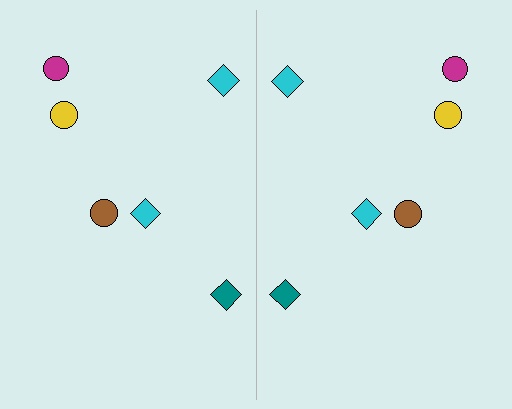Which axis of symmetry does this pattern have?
The pattern has a vertical axis of symmetry running through the center of the image.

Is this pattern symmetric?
Yes, this pattern has bilateral (reflection) symmetry.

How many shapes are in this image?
There are 12 shapes in this image.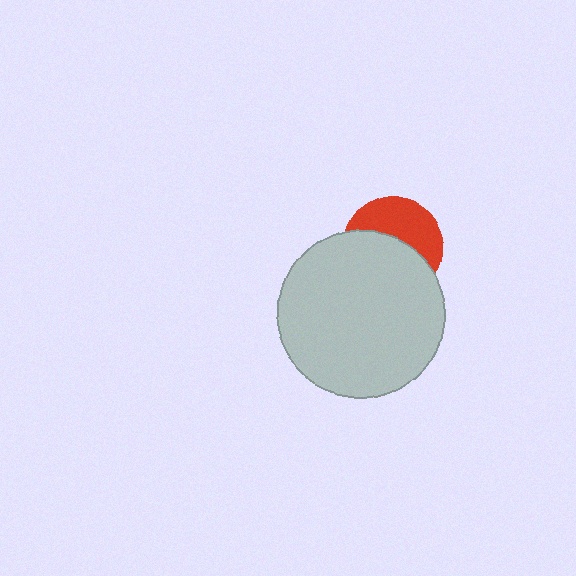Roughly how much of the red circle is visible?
A small part of it is visible (roughly 44%).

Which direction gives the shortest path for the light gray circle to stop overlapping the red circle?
Moving down gives the shortest separation.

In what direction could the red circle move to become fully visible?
The red circle could move up. That would shift it out from behind the light gray circle entirely.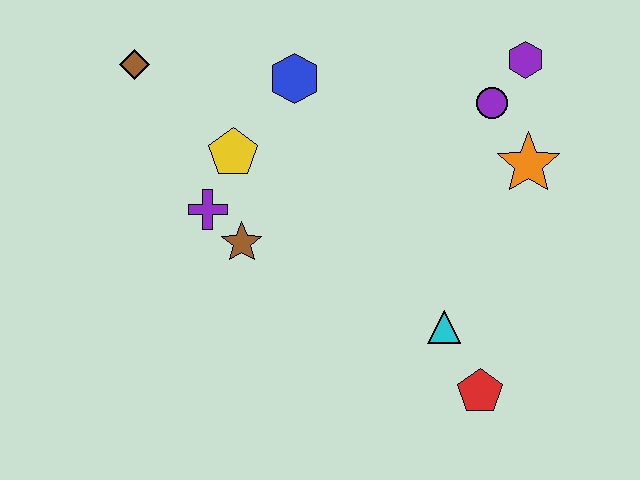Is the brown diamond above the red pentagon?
Yes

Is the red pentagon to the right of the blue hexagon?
Yes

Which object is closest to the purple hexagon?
The purple circle is closest to the purple hexagon.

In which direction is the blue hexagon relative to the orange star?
The blue hexagon is to the left of the orange star.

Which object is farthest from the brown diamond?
The red pentagon is farthest from the brown diamond.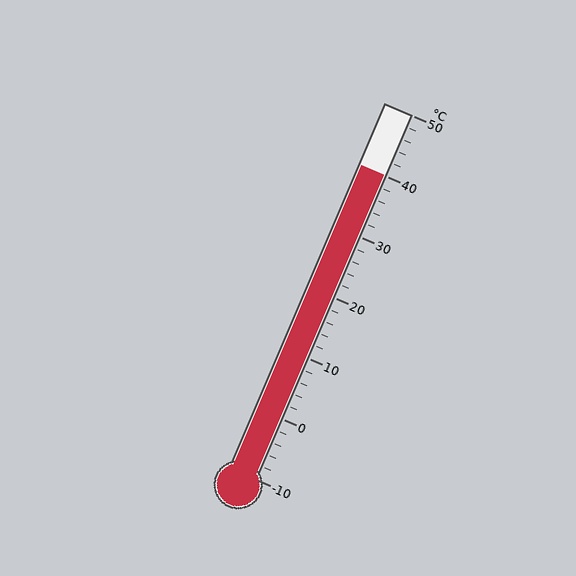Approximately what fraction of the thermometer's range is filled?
The thermometer is filled to approximately 85% of its range.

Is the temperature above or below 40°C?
The temperature is at 40°C.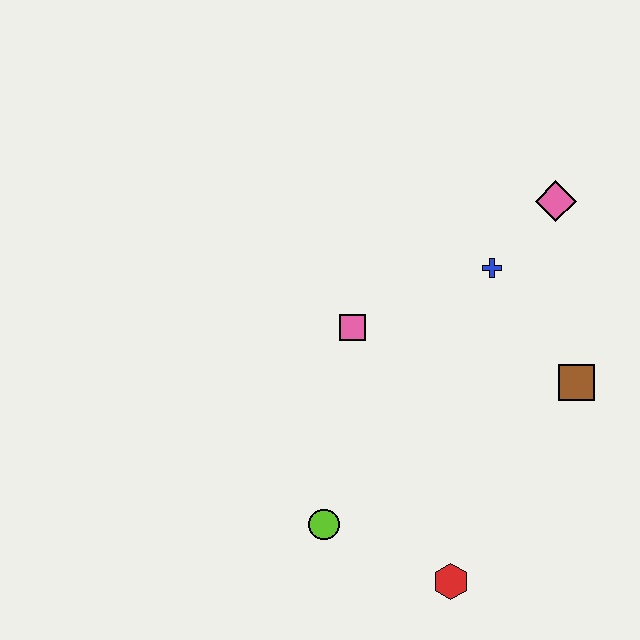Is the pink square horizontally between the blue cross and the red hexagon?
No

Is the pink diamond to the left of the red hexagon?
No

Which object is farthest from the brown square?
The lime circle is farthest from the brown square.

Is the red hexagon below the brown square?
Yes